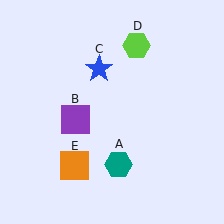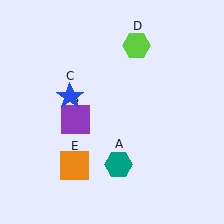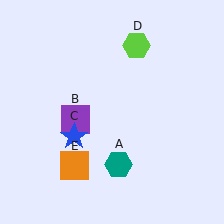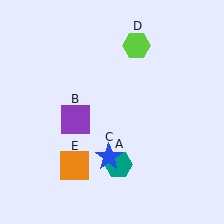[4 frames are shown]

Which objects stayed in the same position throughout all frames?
Teal hexagon (object A) and purple square (object B) and lime hexagon (object D) and orange square (object E) remained stationary.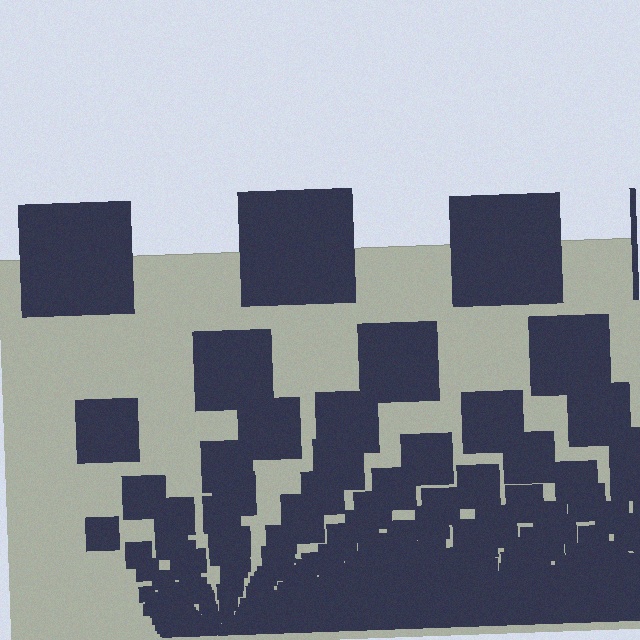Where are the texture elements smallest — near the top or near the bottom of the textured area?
Near the bottom.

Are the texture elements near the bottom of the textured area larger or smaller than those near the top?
Smaller. The gradient is inverted — elements near the bottom are smaller and denser.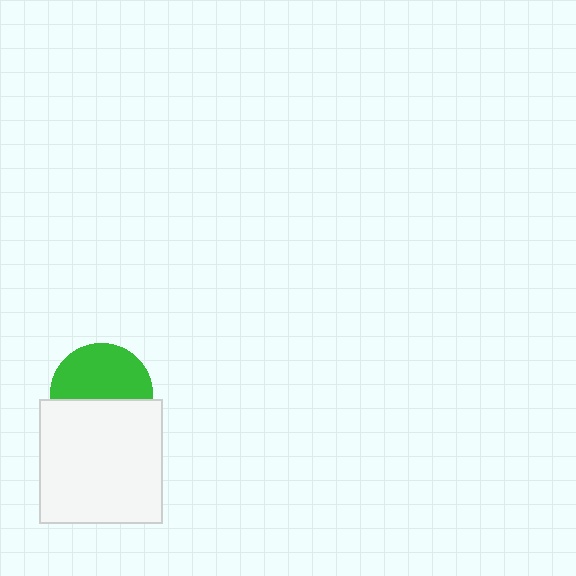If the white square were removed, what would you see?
You would see the complete green circle.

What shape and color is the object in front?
The object in front is a white square.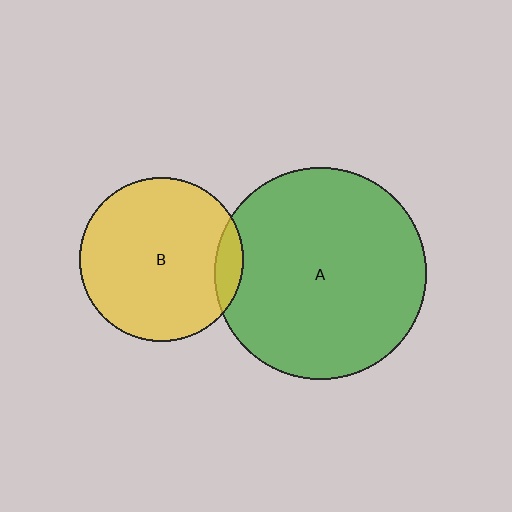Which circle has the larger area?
Circle A (green).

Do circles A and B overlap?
Yes.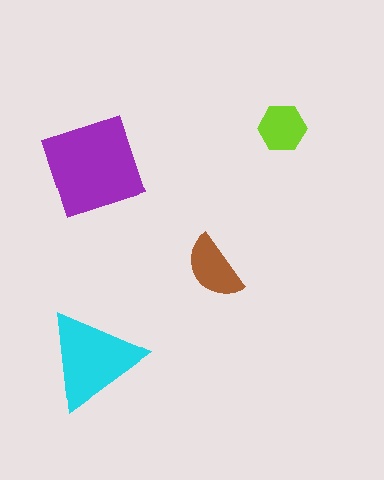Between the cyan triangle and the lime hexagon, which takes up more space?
The cyan triangle.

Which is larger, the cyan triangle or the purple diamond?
The purple diamond.